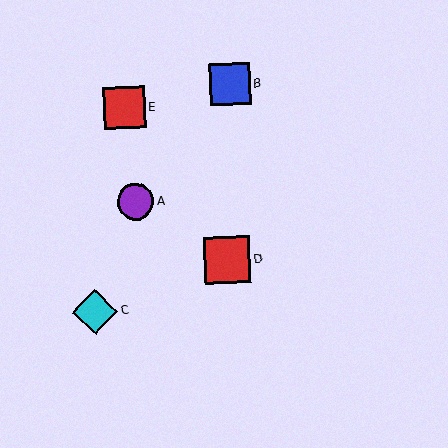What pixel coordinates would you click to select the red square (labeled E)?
Click at (124, 108) to select the red square E.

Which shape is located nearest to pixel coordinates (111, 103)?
The red square (labeled E) at (124, 108) is nearest to that location.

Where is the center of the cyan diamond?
The center of the cyan diamond is at (95, 312).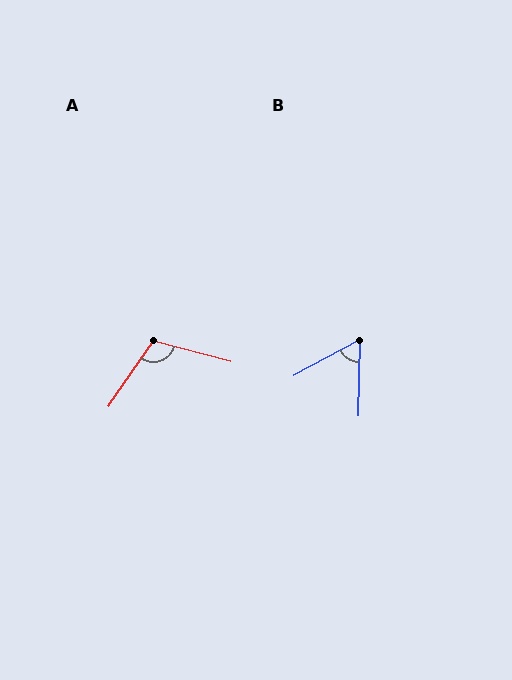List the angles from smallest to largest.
B (60°), A (110°).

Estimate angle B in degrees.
Approximately 60 degrees.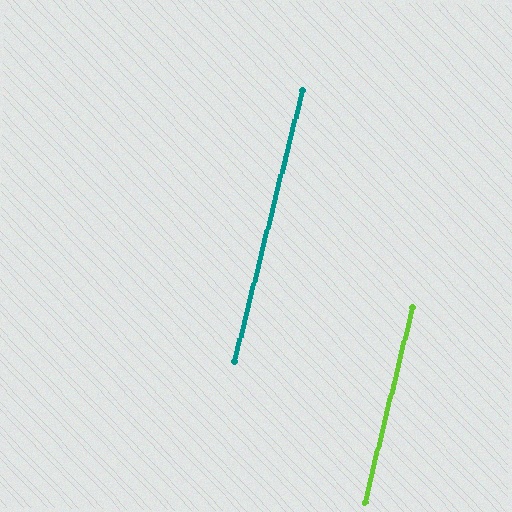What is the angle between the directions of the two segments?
Approximately 0 degrees.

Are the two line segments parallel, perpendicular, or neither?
Parallel — their directions differ by only 0.5°.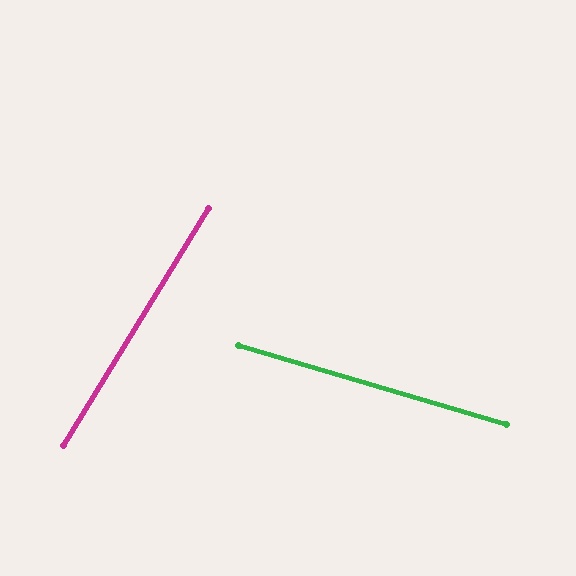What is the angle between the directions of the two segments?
Approximately 75 degrees.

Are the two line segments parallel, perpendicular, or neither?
Neither parallel nor perpendicular — they differ by about 75°.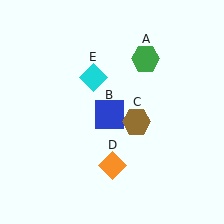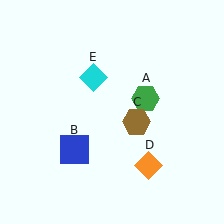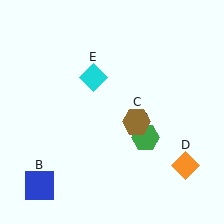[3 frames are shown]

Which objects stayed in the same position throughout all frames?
Brown hexagon (object C) and cyan diamond (object E) remained stationary.